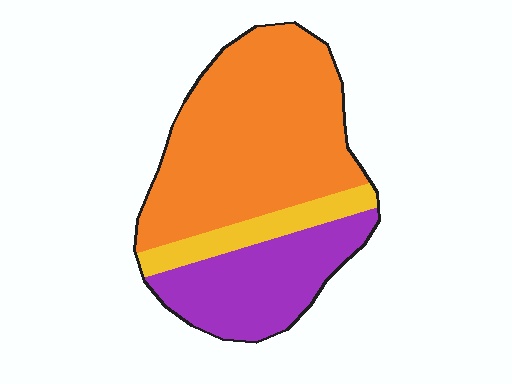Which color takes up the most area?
Orange, at roughly 60%.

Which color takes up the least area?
Yellow, at roughly 10%.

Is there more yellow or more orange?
Orange.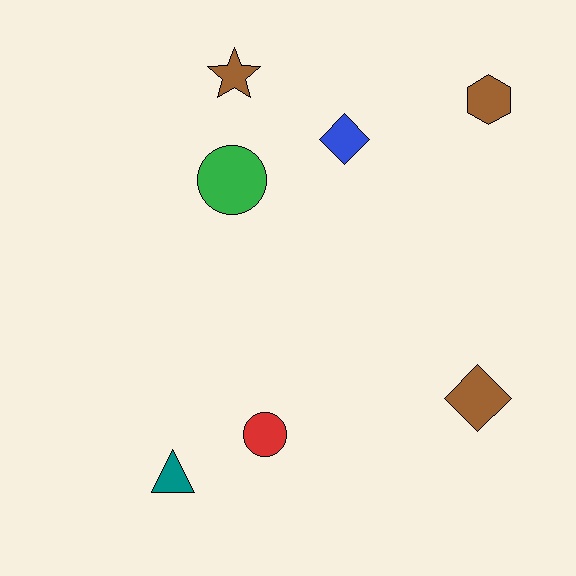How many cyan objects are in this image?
There are no cyan objects.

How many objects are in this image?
There are 7 objects.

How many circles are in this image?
There are 2 circles.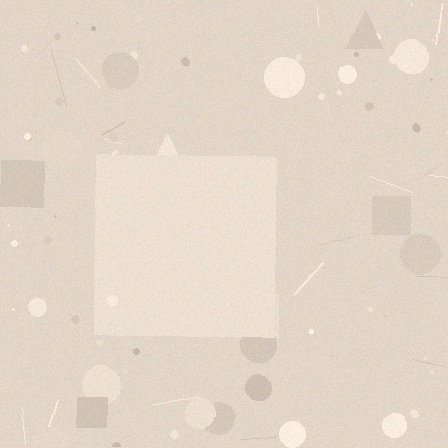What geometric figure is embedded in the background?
A square is embedded in the background.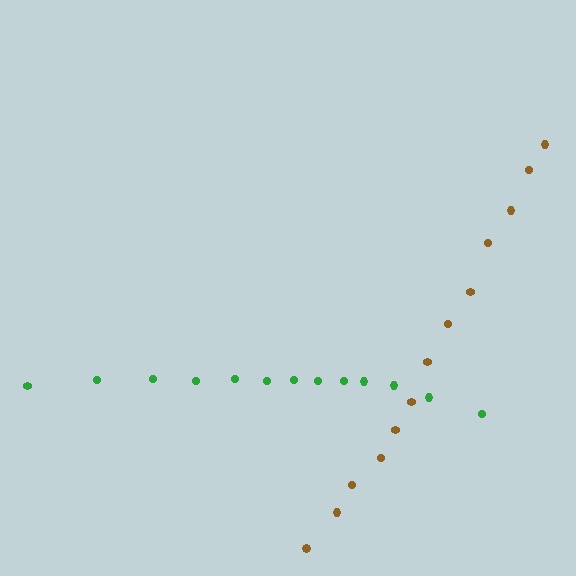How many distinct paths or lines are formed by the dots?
There are 2 distinct paths.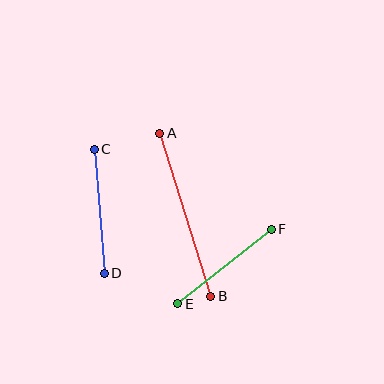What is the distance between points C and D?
The distance is approximately 124 pixels.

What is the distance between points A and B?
The distance is approximately 171 pixels.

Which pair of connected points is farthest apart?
Points A and B are farthest apart.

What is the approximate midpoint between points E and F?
The midpoint is at approximately (225, 266) pixels.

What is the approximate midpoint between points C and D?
The midpoint is at approximately (99, 211) pixels.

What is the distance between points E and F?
The distance is approximately 119 pixels.